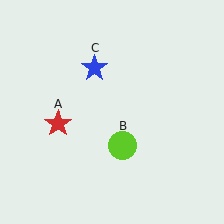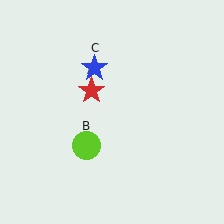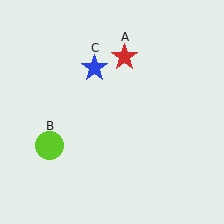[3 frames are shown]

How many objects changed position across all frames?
2 objects changed position: red star (object A), lime circle (object B).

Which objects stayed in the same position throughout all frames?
Blue star (object C) remained stationary.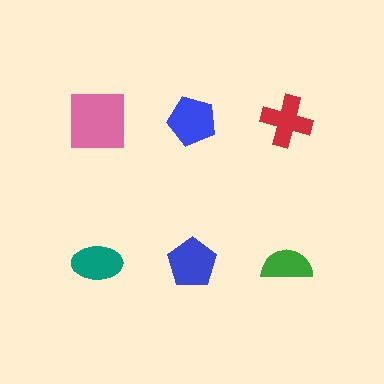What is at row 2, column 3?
A green semicircle.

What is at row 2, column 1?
A teal ellipse.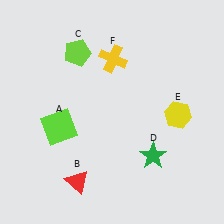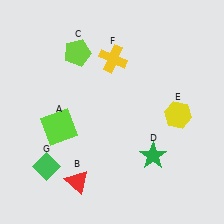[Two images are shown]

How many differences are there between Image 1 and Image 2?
There is 1 difference between the two images.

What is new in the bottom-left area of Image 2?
A green diamond (G) was added in the bottom-left area of Image 2.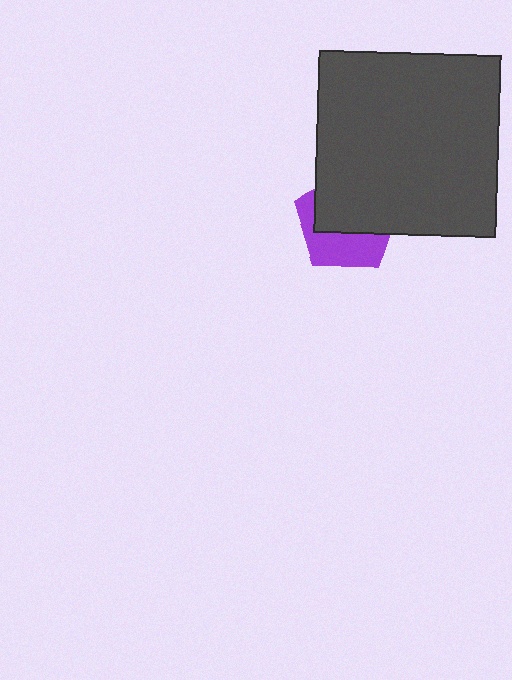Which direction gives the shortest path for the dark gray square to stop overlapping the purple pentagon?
Moving up gives the shortest separation.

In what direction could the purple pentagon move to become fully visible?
The purple pentagon could move down. That would shift it out from behind the dark gray square entirely.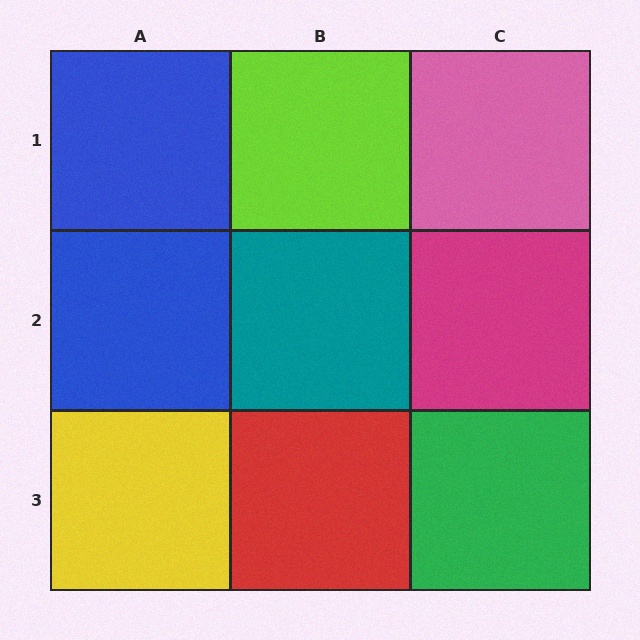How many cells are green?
1 cell is green.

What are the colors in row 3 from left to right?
Yellow, red, green.